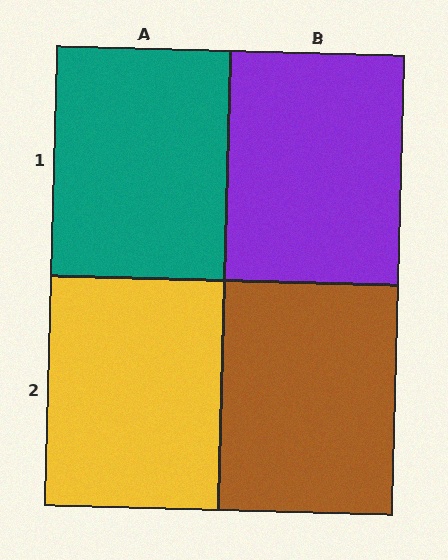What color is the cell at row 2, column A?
Yellow.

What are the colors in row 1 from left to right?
Teal, purple.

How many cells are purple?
1 cell is purple.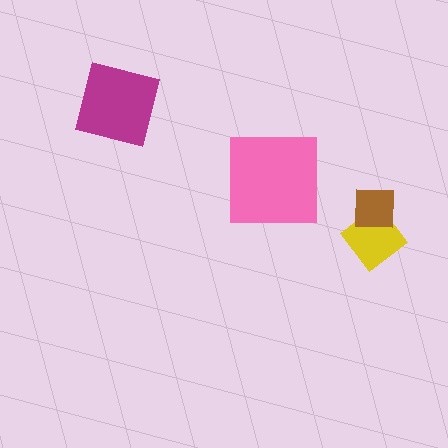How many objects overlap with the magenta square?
0 objects overlap with the magenta square.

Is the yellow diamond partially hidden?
Yes, it is partially covered by another shape.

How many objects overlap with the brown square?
1 object overlaps with the brown square.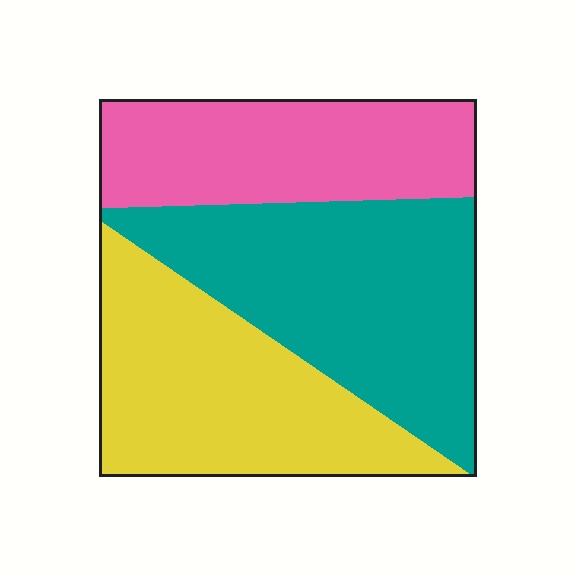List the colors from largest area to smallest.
From largest to smallest: teal, yellow, pink.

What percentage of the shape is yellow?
Yellow takes up about one third (1/3) of the shape.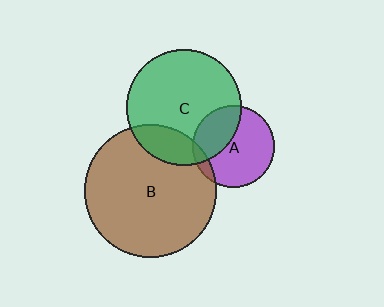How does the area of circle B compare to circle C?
Approximately 1.3 times.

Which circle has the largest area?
Circle B (brown).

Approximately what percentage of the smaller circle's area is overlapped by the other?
Approximately 10%.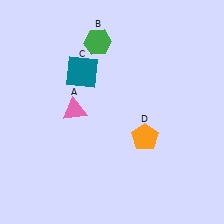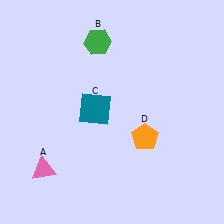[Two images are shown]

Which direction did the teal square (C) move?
The teal square (C) moved down.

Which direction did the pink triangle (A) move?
The pink triangle (A) moved down.